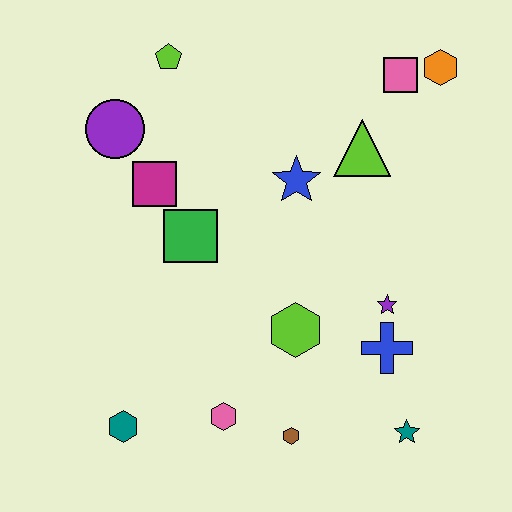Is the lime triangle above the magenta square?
Yes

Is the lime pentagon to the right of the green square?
No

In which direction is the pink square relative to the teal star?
The pink square is above the teal star.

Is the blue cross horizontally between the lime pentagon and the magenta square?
No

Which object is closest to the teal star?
The blue cross is closest to the teal star.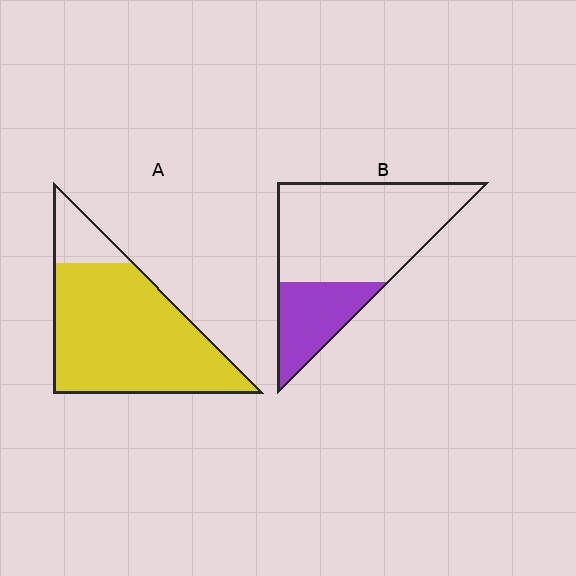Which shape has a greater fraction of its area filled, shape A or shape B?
Shape A.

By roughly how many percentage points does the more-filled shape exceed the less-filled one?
By roughly 55 percentage points (A over B).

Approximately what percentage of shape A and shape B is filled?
A is approximately 85% and B is approximately 30%.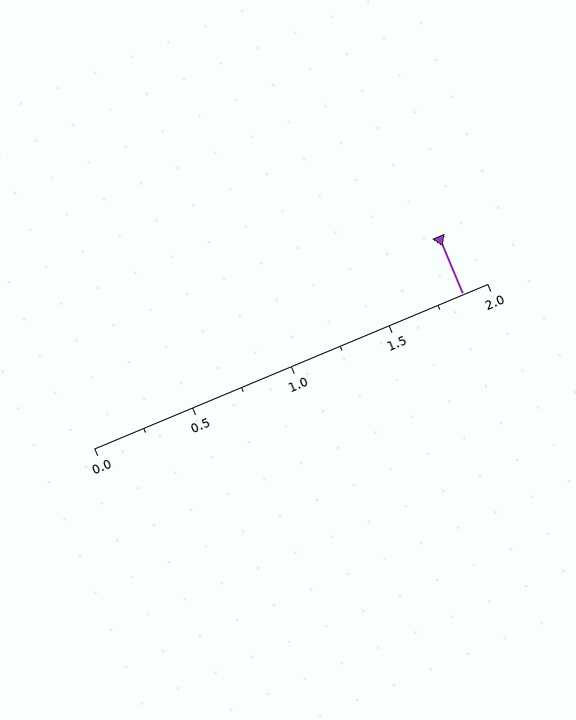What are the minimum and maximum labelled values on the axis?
The axis runs from 0.0 to 2.0.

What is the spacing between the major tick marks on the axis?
The major ticks are spaced 0.5 apart.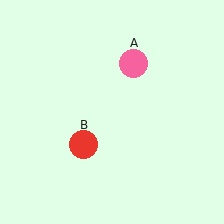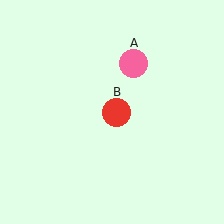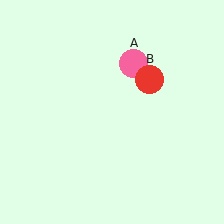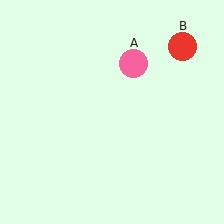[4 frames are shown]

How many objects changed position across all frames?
1 object changed position: red circle (object B).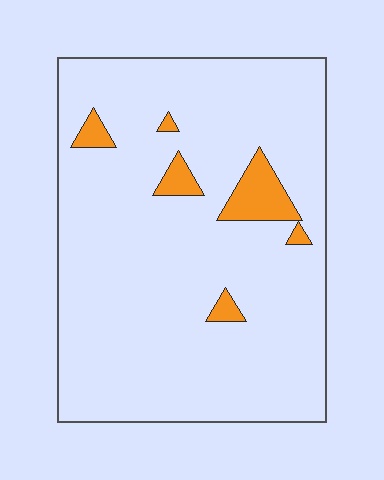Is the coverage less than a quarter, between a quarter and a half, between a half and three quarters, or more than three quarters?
Less than a quarter.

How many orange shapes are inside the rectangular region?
6.